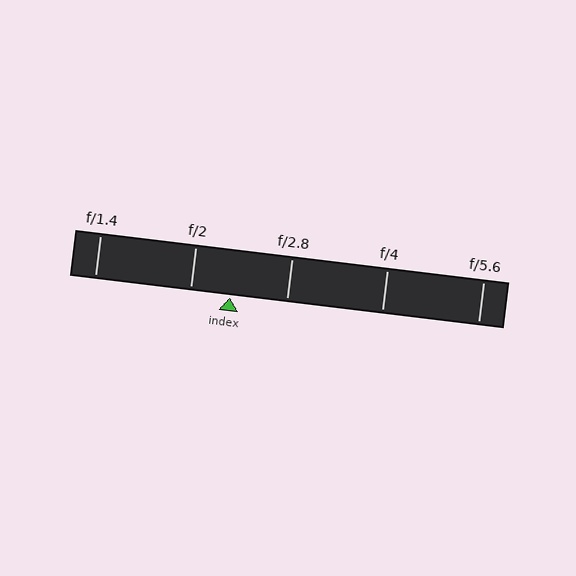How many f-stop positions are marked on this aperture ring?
There are 5 f-stop positions marked.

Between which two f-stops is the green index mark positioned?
The index mark is between f/2 and f/2.8.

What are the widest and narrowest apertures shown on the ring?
The widest aperture shown is f/1.4 and the narrowest is f/5.6.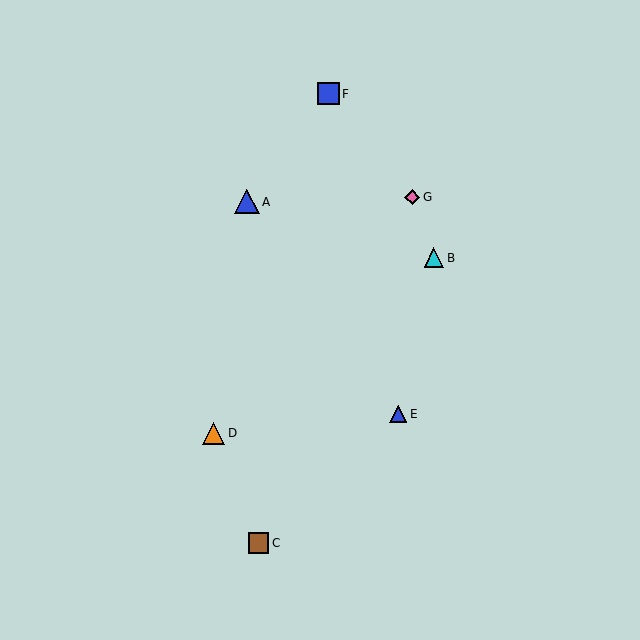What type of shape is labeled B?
Shape B is a cyan triangle.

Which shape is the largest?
The blue triangle (labeled A) is the largest.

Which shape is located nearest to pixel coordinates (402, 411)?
The blue triangle (labeled E) at (398, 414) is nearest to that location.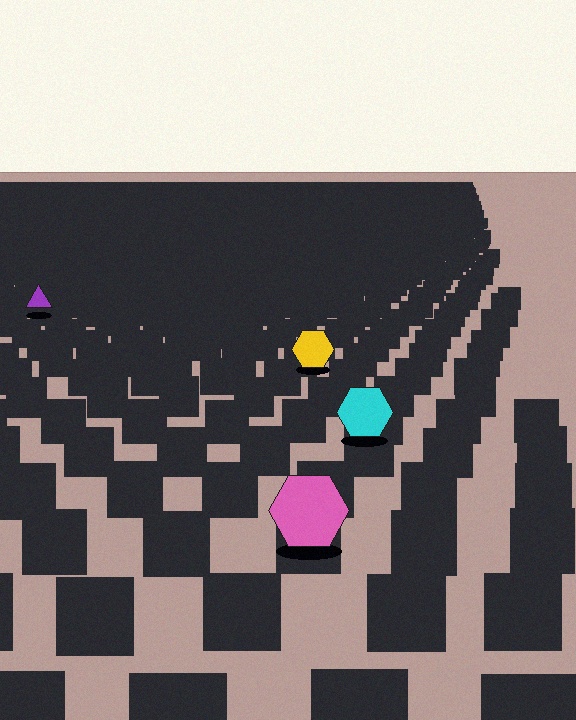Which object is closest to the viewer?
The pink hexagon is closest. The texture marks near it are larger and more spread out.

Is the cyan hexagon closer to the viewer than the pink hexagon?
No. The pink hexagon is closer — you can tell from the texture gradient: the ground texture is coarser near it.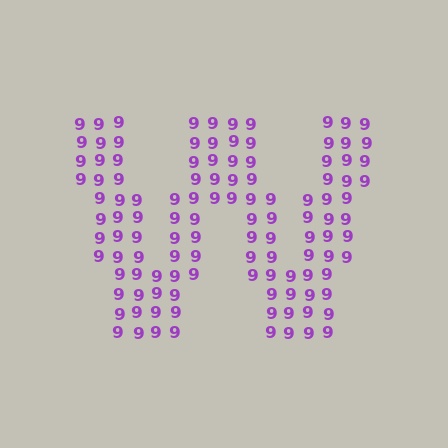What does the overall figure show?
The overall figure shows the letter W.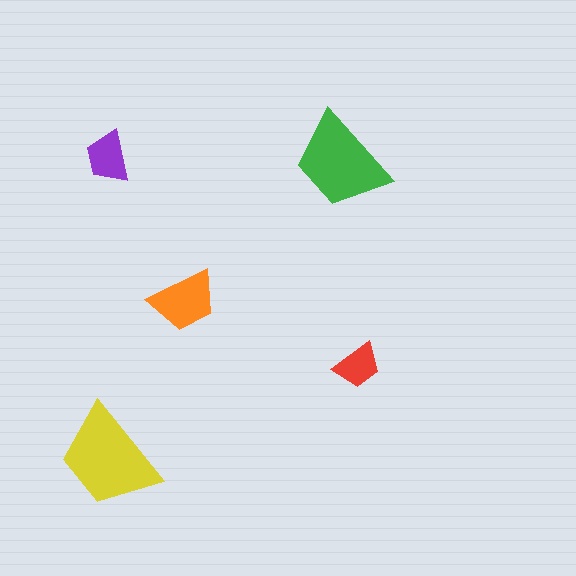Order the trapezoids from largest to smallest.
the yellow one, the green one, the orange one, the purple one, the red one.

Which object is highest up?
The purple trapezoid is topmost.